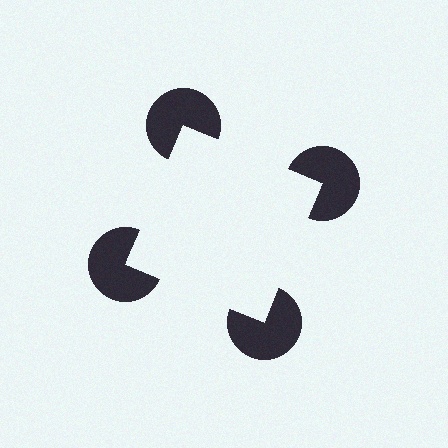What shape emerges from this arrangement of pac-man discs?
An illusory square — its edges are inferred from the aligned wedge cuts in the pac-man discs, not physically drawn.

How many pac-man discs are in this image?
There are 4 — one at each vertex of the illusory square.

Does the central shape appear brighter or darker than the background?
It typically appears slightly brighter than the background, even though no actual brightness change is drawn.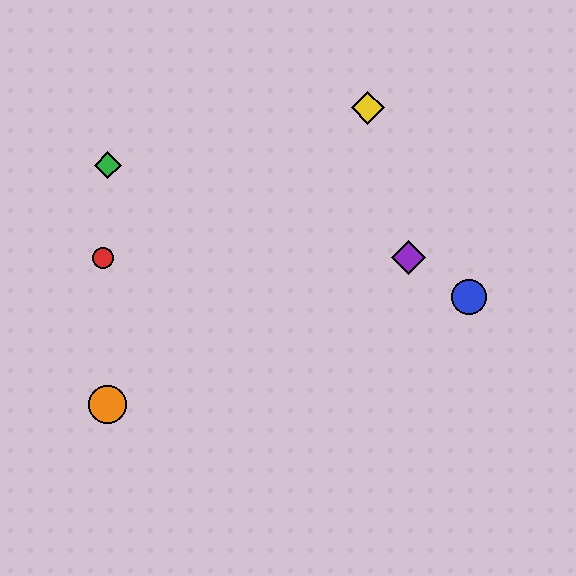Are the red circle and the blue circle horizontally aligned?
No, the red circle is at y≈258 and the blue circle is at y≈297.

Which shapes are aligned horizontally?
The red circle, the purple diamond are aligned horizontally.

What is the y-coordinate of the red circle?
The red circle is at y≈258.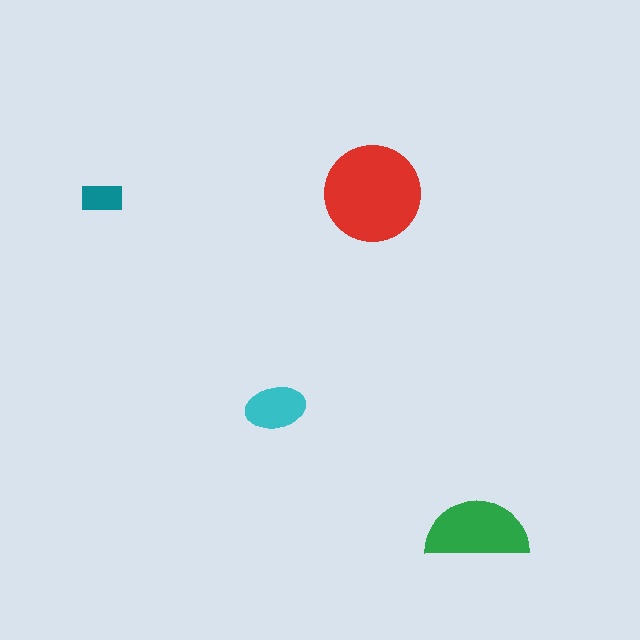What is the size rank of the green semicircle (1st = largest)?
2nd.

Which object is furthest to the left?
The teal rectangle is leftmost.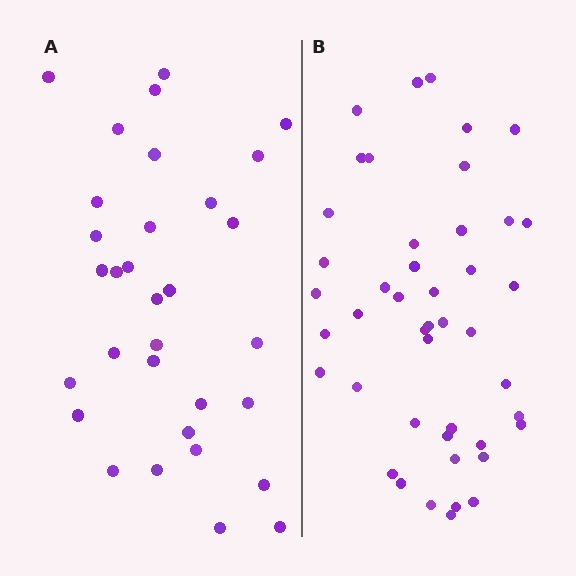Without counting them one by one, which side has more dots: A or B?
Region B (the right region) has more dots.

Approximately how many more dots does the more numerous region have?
Region B has approximately 15 more dots than region A.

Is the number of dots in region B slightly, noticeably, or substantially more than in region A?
Region B has noticeably more, but not dramatically so. The ratio is roughly 1.4 to 1.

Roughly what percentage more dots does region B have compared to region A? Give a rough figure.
About 40% more.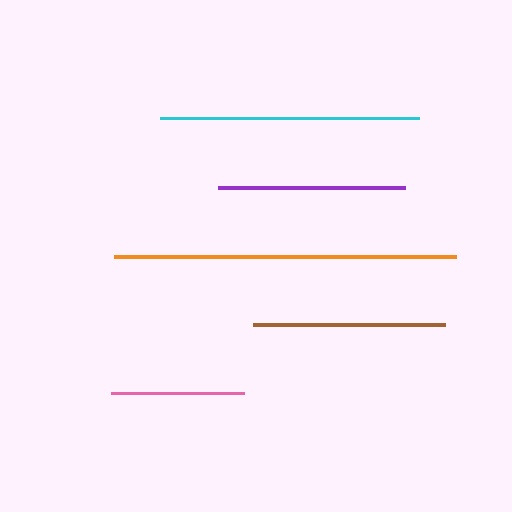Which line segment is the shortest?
The pink line is the shortest at approximately 133 pixels.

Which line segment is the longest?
The orange line is the longest at approximately 342 pixels.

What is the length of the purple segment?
The purple segment is approximately 187 pixels long.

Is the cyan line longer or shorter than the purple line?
The cyan line is longer than the purple line.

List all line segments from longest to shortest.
From longest to shortest: orange, cyan, brown, purple, pink.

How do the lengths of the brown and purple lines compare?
The brown and purple lines are approximately the same length.